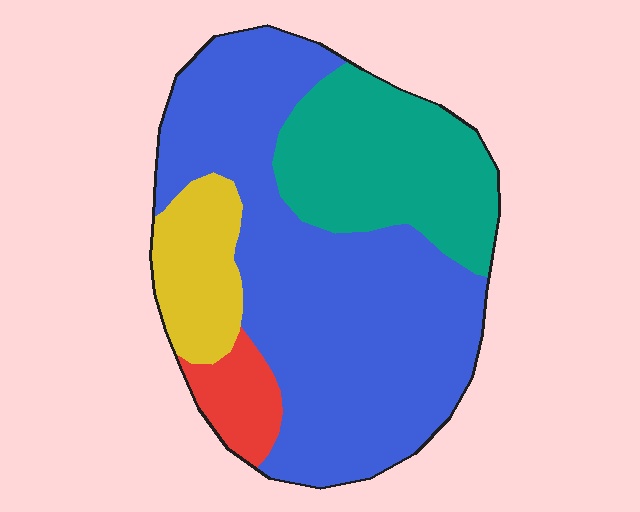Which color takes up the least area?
Red, at roughly 5%.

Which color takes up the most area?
Blue, at roughly 60%.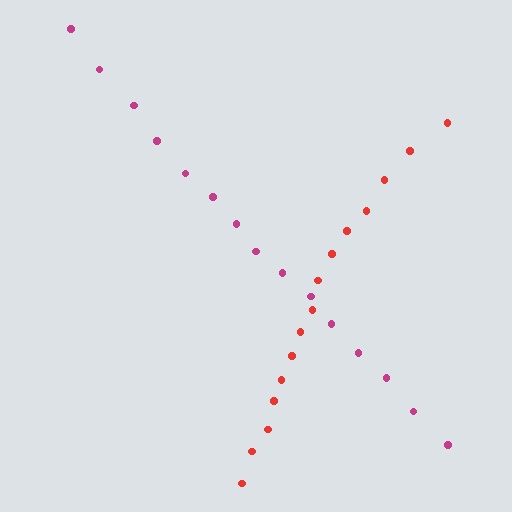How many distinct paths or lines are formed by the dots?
There are 2 distinct paths.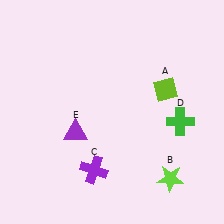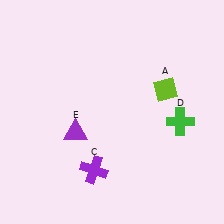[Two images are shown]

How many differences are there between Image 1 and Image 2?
There is 1 difference between the two images.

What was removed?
The lime star (B) was removed in Image 2.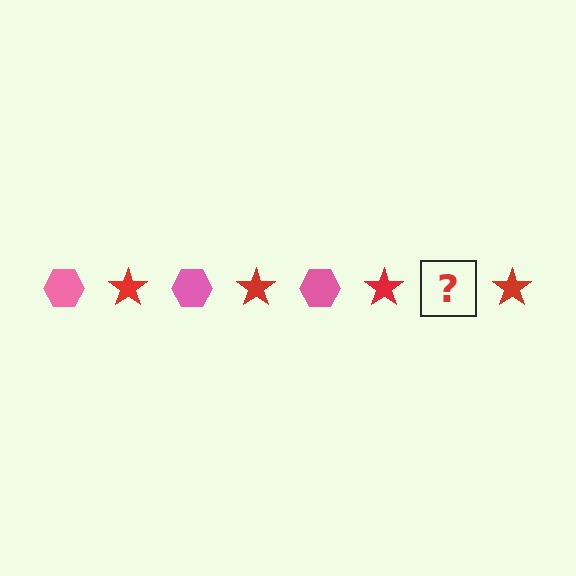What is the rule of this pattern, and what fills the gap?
The rule is that the pattern alternates between pink hexagon and red star. The gap should be filled with a pink hexagon.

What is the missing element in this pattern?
The missing element is a pink hexagon.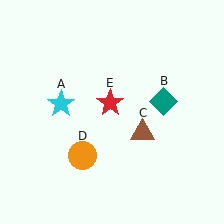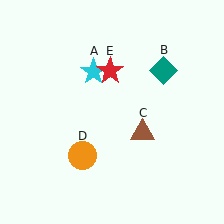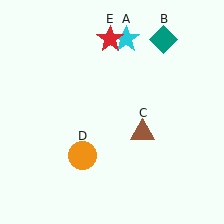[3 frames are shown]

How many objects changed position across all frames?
3 objects changed position: cyan star (object A), teal diamond (object B), red star (object E).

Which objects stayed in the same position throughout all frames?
Brown triangle (object C) and orange circle (object D) remained stationary.